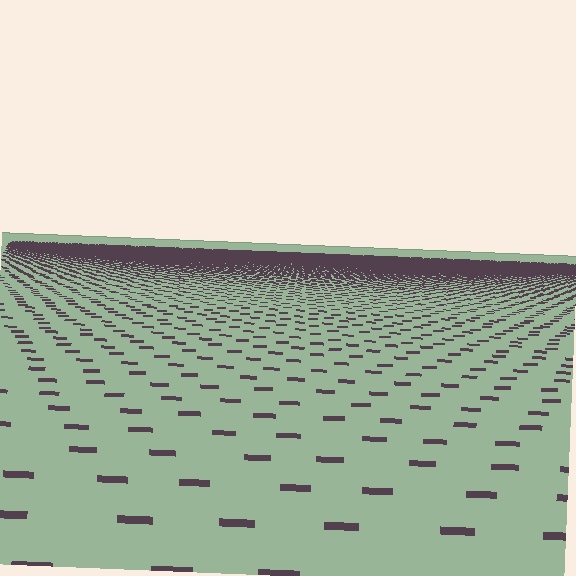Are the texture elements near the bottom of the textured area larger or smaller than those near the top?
Larger. Near the bottom, elements are closer to the viewer and appear at a bigger on-screen size.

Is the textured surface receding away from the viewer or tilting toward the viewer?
The surface is receding away from the viewer. Texture elements get smaller and denser toward the top.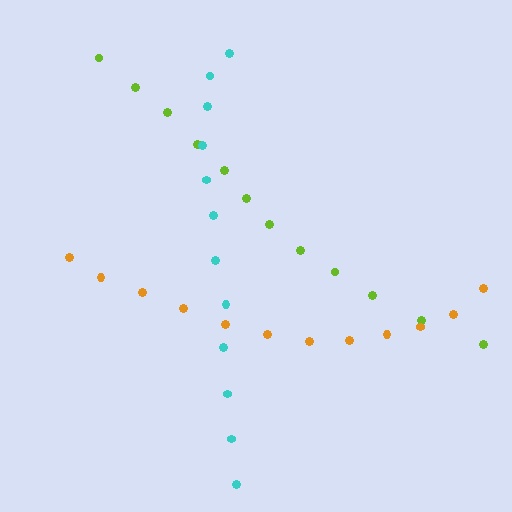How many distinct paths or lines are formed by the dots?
There are 3 distinct paths.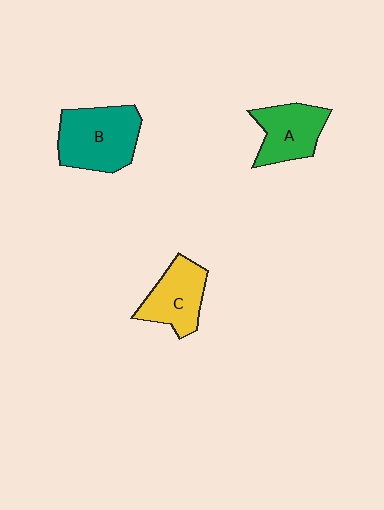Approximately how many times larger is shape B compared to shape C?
Approximately 1.3 times.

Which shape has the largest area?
Shape B (teal).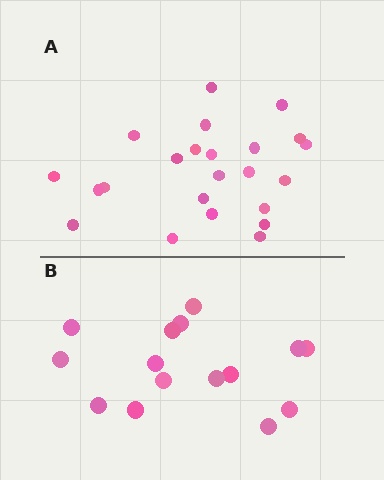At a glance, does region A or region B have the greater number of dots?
Region A (the top region) has more dots.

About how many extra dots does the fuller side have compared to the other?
Region A has roughly 8 or so more dots than region B.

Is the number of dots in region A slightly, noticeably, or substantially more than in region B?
Region A has substantially more. The ratio is roughly 1.5 to 1.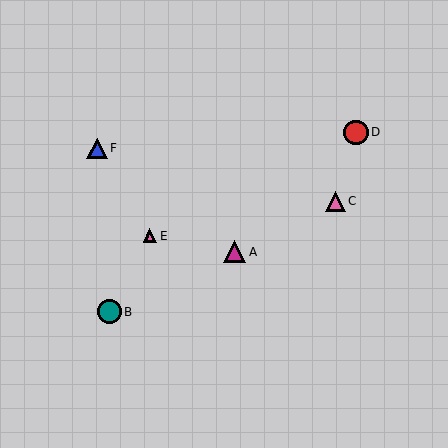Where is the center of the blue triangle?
The center of the blue triangle is at (97, 148).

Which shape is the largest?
The red circle (labeled D) is the largest.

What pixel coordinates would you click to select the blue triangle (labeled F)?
Click at (97, 148) to select the blue triangle F.